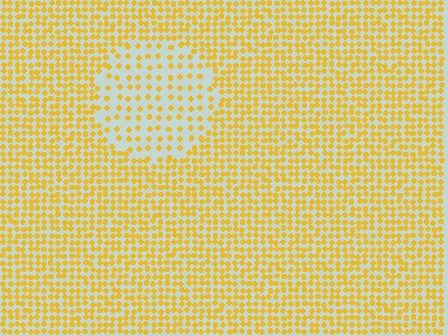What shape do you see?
I see a circle.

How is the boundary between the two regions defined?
The boundary is defined by a change in element density (approximately 2.3x ratio). All elements are the same color, size, and shape.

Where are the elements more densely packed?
The elements are more densely packed outside the circle boundary.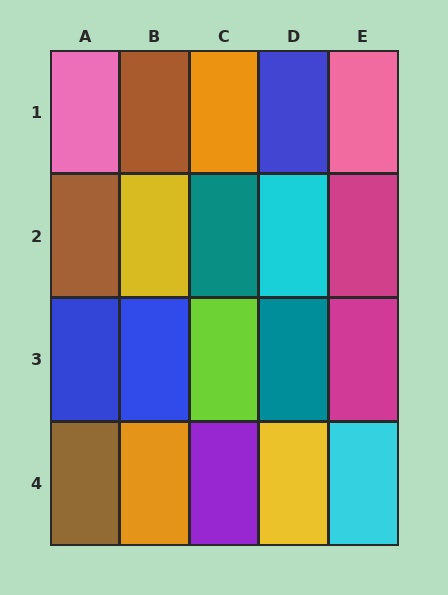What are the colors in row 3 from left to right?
Blue, blue, lime, teal, magenta.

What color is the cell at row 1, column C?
Orange.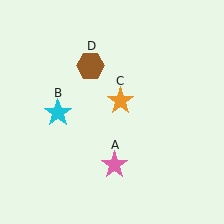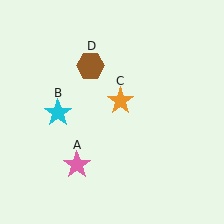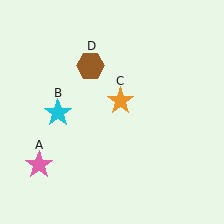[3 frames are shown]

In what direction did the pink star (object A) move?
The pink star (object A) moved left.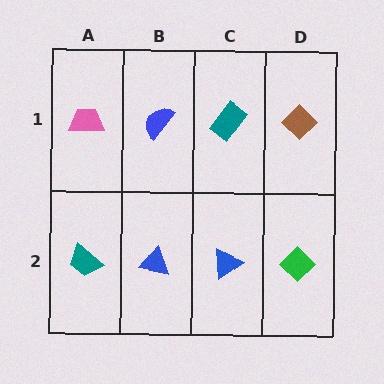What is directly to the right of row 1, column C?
A brown diamond.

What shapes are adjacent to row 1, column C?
A blue triangle (row 2, column C), a blue semicircle (row 1, column B), a brown diamond (row 1, column D).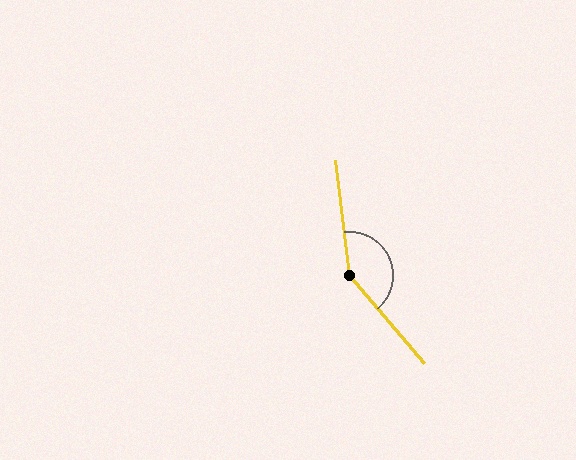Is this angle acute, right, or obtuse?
It is obtuse.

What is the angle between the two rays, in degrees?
Approximately 146 degrees.